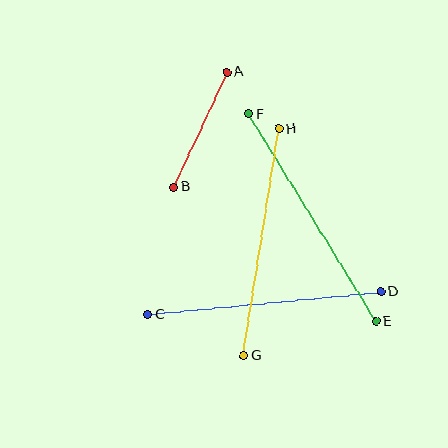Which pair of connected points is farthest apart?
Points E and F are farthest apart.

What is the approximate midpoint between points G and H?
The midpoint is at approximately (261, 242) pixels.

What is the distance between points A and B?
The distance is approximately 127 pixels.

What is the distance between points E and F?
The distance is approximately 244 pixels.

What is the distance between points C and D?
The distance is approximately 234 pixels.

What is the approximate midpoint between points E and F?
The midpoint is at approximately (312, 218) pixels.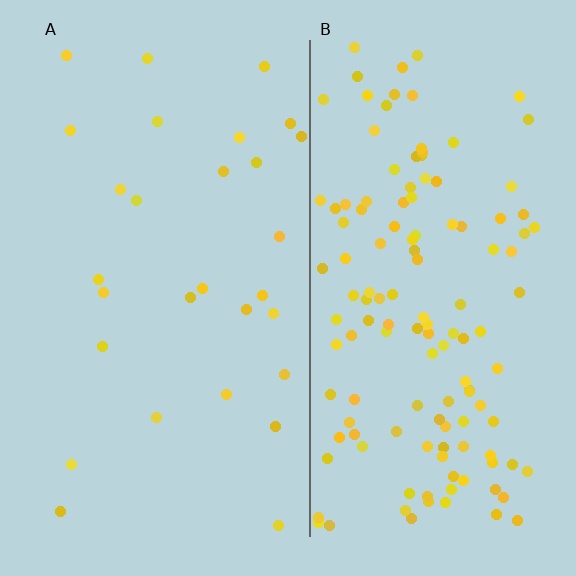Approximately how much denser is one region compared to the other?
Approximately 4.7× — region B over region A.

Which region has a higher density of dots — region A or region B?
B (the right).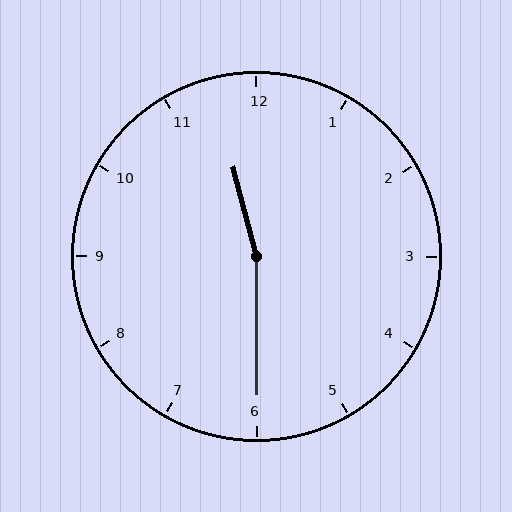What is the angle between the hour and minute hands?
Approximately 165 degrees.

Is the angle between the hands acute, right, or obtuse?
It is obtuse.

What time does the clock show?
11:30.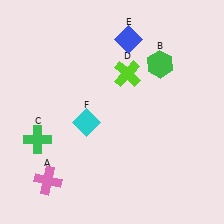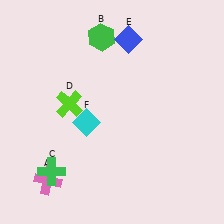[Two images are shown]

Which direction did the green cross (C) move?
The green cross (C) moved down.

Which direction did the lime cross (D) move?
The lime cross (D) moved left.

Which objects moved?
The objects that moved are: the green hexagon (B), the green cross (C), the lime cross (D).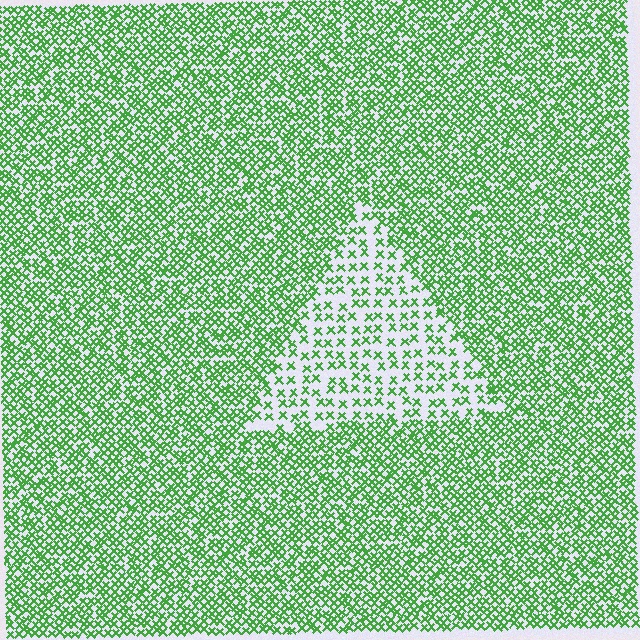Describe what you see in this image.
The image contains small green elements arranged at two different densities. A triangle-shaped region is visible where the elements are less densely packed than the surrounding area.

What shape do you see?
I see a triangle.